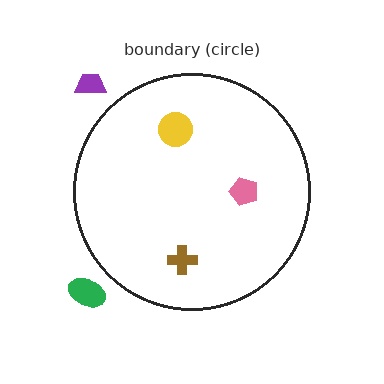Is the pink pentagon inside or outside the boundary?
Inside.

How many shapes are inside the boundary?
3 inside, 2 outside.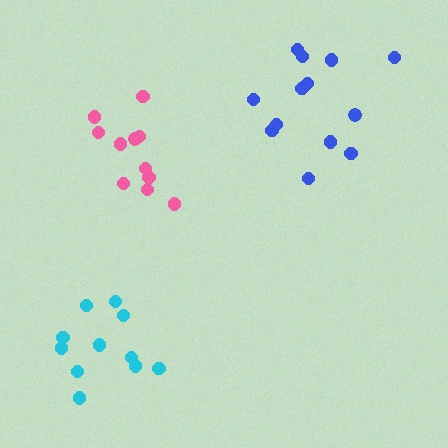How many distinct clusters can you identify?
There are 3 distinct clusters.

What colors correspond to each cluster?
The clusters are colored: blue, pink, cyan.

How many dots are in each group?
Group 1: 13 dots, Group 2: 11 dots, Group 3: 11 dots (35 total).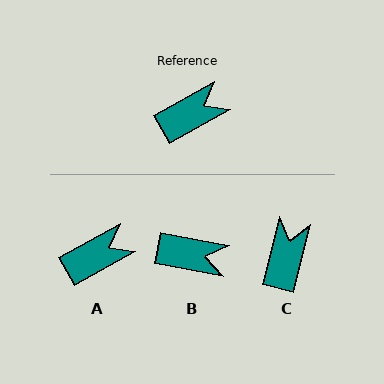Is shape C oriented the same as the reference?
No, it is off by about 47 degrees.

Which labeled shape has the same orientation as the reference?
A.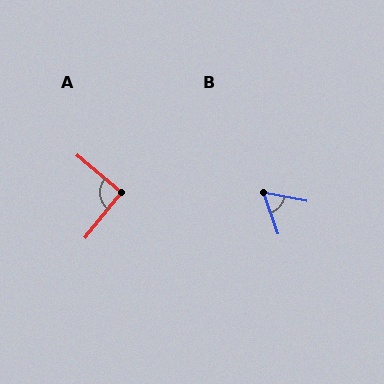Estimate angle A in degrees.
Approximately 91 degrees.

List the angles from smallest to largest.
B (59°), A (91°).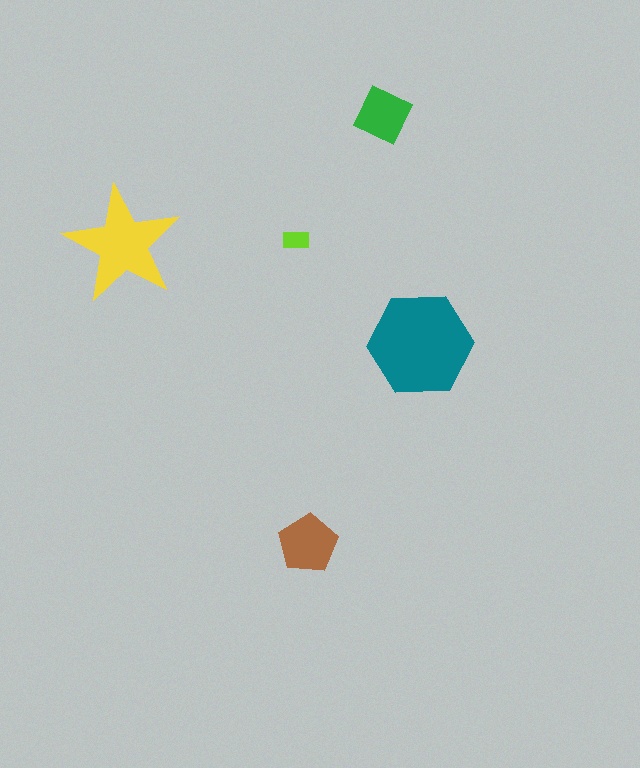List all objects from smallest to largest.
The lime rectangle, the green diamond, the brown pentagon, the yellow star, the teal hexagon.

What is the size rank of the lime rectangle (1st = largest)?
5th.